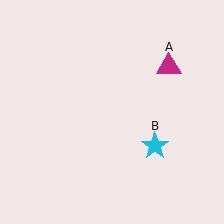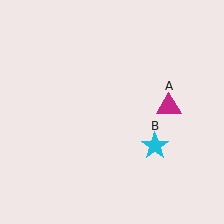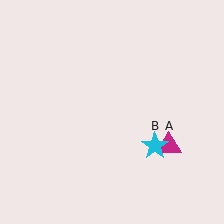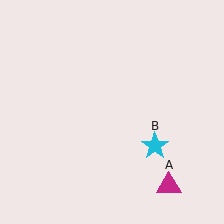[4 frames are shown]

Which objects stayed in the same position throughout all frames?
Cyan star (object B) remained stationary.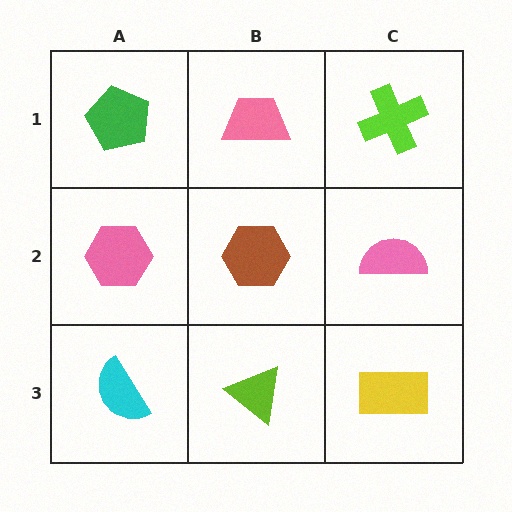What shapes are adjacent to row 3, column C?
A pink semicircle (row 2, column C), a lime triangle (row 3, column B).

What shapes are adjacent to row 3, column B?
A brown hexagon (row 2, column B), a cyan semicircle (row 3, column A), a yellow rectangle (row 3, column C).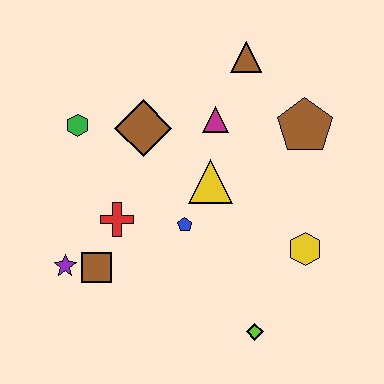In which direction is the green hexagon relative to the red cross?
The green hexagon is above the red cross.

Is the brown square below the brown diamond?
Yes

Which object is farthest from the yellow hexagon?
The green hexagon is farthest from the yellow hexagon.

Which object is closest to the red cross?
The brown square is closest to the red cross.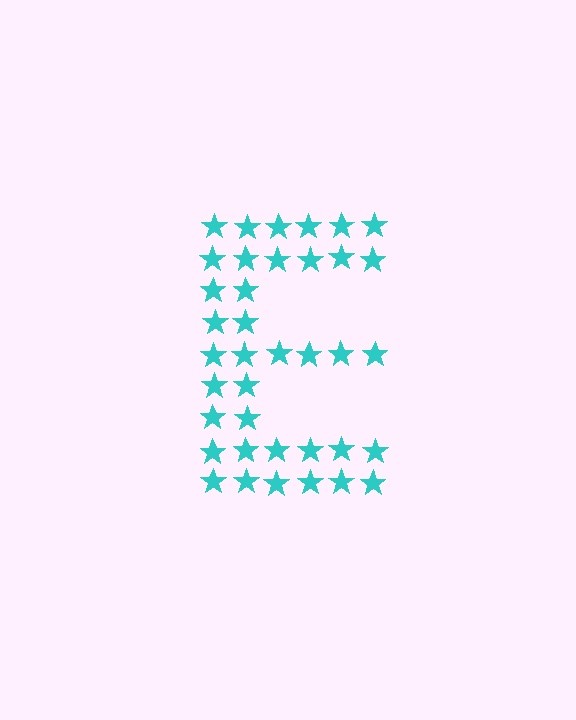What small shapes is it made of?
It is made of small stars.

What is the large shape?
The large shape is the letter E.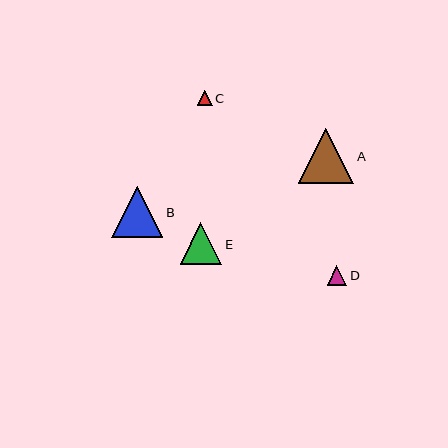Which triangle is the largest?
Triangle A is the largest with a size of approximately 55 pixels.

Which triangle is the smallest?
Triangle C is the smallest with a size of approximately 15 pixels.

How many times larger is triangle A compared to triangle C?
Triangle A is approximately 3.7 times the size of triangle C.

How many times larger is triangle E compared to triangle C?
Triangle E is approximately 2.8 times the size of triangle C.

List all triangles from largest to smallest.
From largest to smallest: A, B, E, D, C.